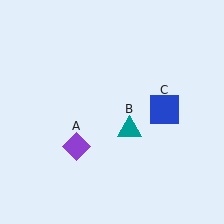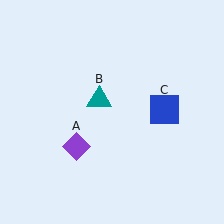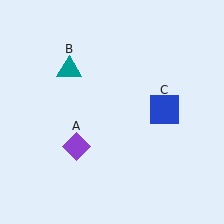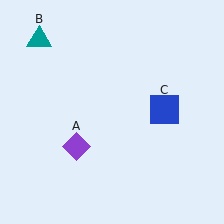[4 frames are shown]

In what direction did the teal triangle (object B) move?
The teal triangle (object B) moved up and to the left.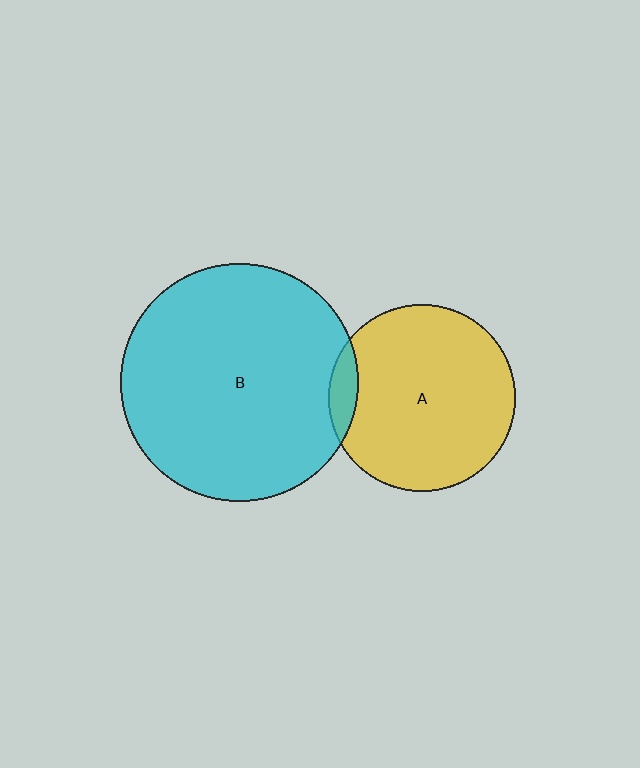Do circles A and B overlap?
Yes.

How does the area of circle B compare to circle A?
Approximately 1.6 times.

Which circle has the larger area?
Circle B (cyan).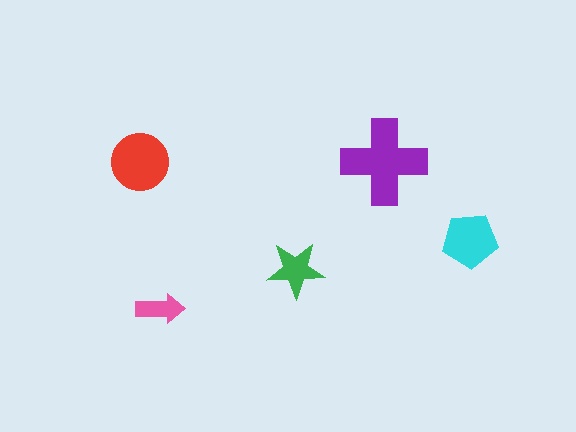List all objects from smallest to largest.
The pink arrow, the green star, the cyan pentagon, the red circle, the purple cross.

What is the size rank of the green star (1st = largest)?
4th.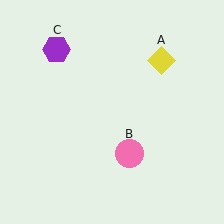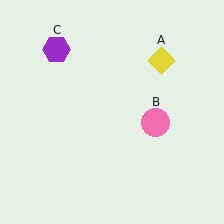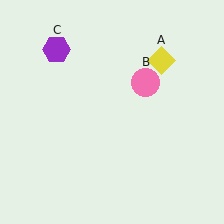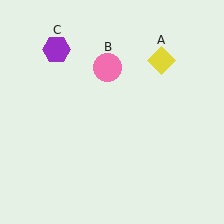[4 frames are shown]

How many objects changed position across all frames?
1 object changed position: pink circle (object B).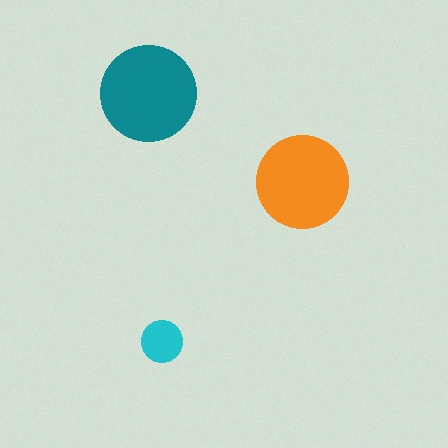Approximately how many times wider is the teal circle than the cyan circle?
About 2.5 times wider.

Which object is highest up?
The teal circle is topmost.